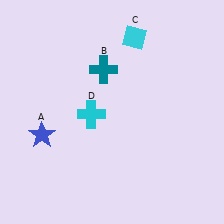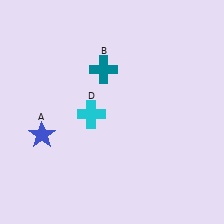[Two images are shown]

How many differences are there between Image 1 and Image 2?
There is 1 difference between the two images.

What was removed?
The cyan diamond (C) was removed in Image 2.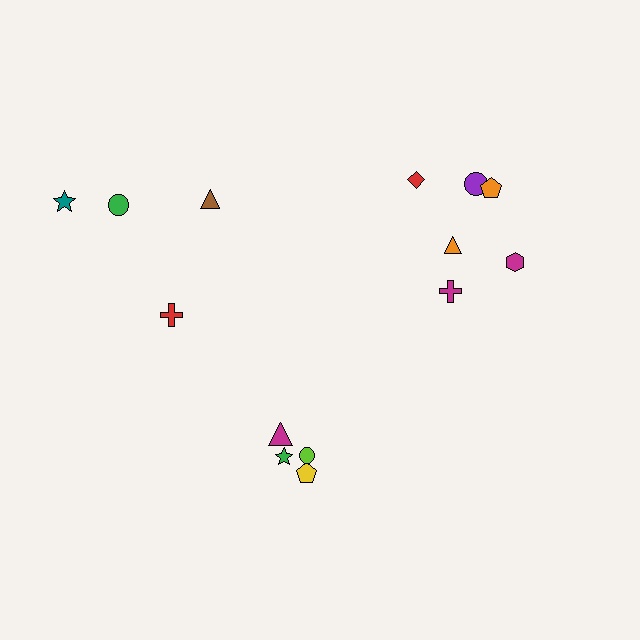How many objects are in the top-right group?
There are 6 objects.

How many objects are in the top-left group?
There are 4 objects.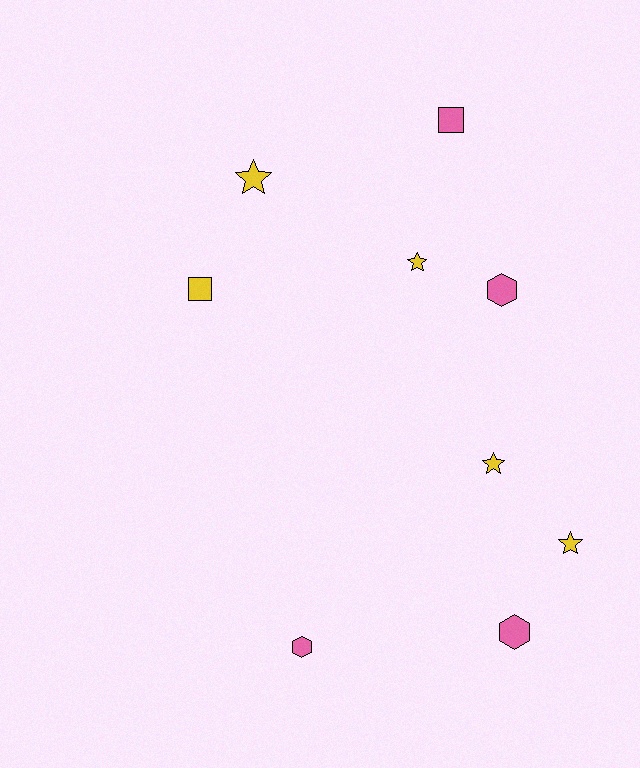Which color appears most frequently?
Yellow, with 5 objects.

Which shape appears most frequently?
Star, with 4 objects.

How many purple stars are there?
There are no purple stars.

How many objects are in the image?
There are 9 objects.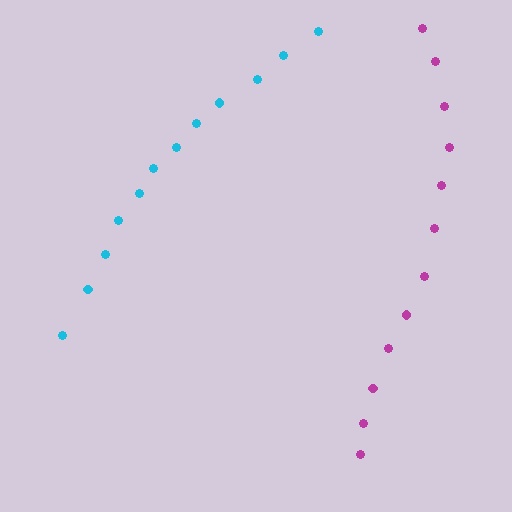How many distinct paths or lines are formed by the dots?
There are 2 distinct paths.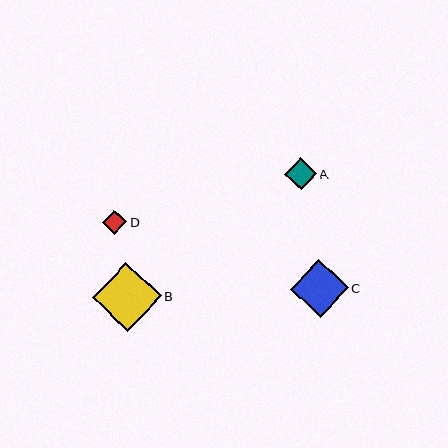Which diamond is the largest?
Diamond B is the largest with a size of approximately 69 pixels.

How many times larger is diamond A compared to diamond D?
Diamond A is approximately 1.3 times the size of diamond D.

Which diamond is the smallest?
Diamond D is the smallest with a size of approximately 24 pixels.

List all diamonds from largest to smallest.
From largest to smallest: B, C, A, D.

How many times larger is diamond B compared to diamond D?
Diamond B is approximately 2.9 times the size of diamond D.